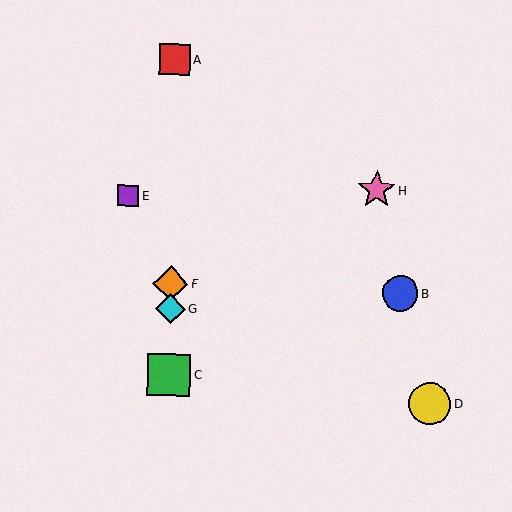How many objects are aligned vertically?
4 objects (A, C, F, G) are aligned vertically.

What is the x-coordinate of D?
Object D is at x≈430.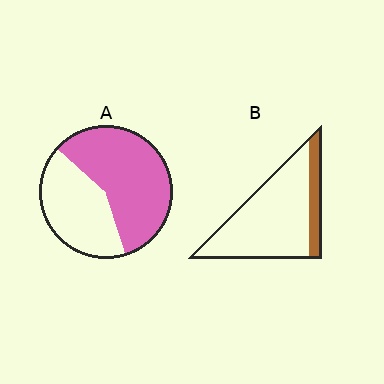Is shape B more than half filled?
No.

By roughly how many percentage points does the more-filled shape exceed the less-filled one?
By roughly 40 percentage points (A over B).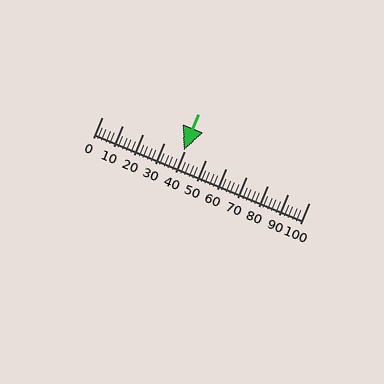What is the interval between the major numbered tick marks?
The major tick marks are spaced 10 units apart.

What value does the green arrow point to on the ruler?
The green arrow points to approximately 40.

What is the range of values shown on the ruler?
The ruler shows values from 0 to 100.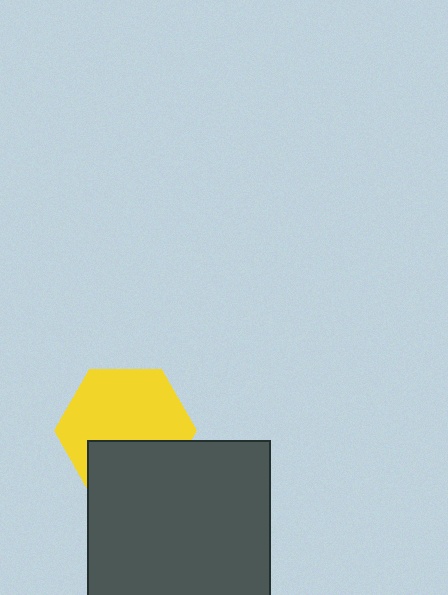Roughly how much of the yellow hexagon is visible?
About half of it is visible (roughly 64%).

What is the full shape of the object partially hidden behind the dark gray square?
The partially hidden object is a yellow hexagon.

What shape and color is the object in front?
The object in front is a dark gray square.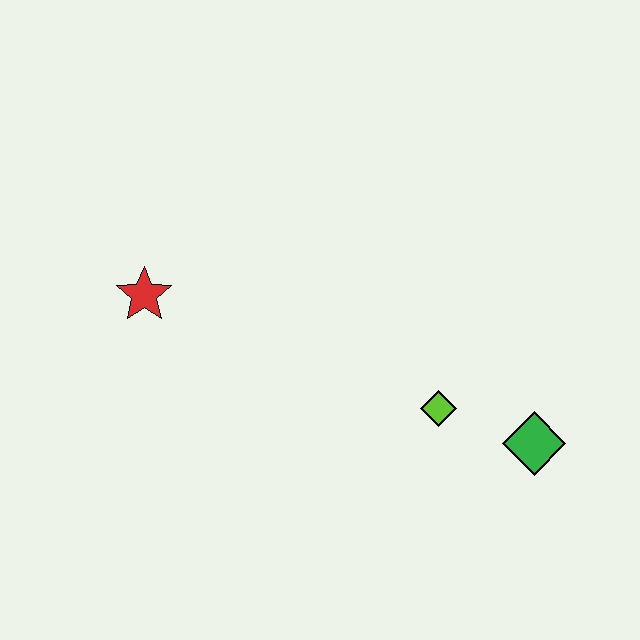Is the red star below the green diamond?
No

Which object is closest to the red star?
The lime diamond is closest to the red star.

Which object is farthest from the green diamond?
The red star is farthest from the green diamond.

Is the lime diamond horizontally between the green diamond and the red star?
Yes